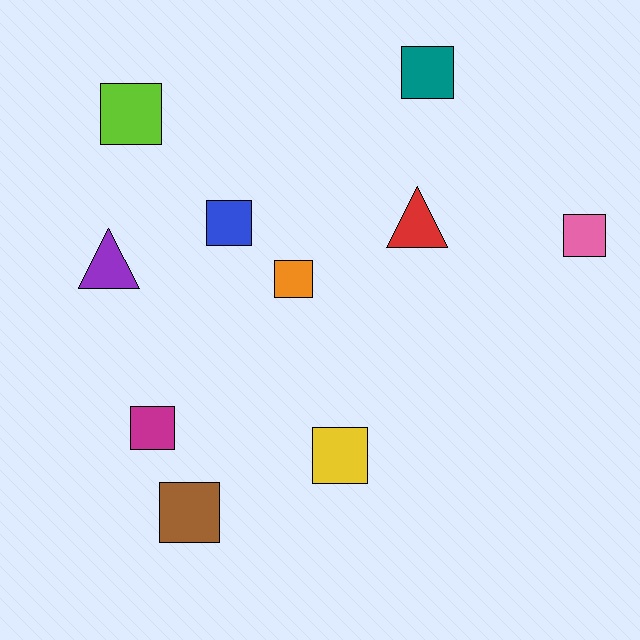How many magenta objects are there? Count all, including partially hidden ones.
There is 1 magenta object.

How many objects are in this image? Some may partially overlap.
There are 10 objects.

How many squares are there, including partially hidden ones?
There are 8 squares.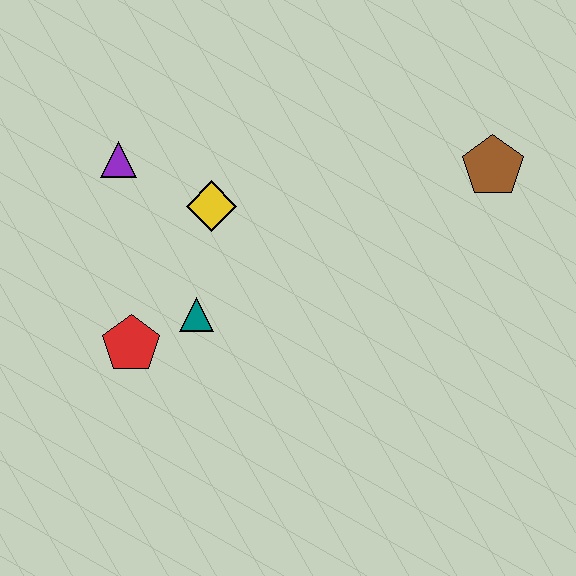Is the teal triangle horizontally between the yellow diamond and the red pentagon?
Yes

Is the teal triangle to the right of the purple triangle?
Yes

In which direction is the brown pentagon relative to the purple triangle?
The brown pentagon is to the right of the purple triangle.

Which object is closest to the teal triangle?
The red pentagon is closest to the teal triangle.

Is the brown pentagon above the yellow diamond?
Yes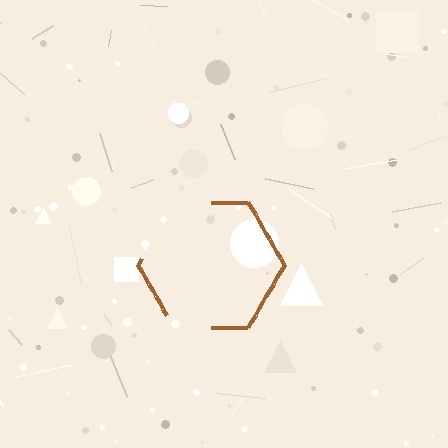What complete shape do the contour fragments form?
The contour fragments form a hexagon.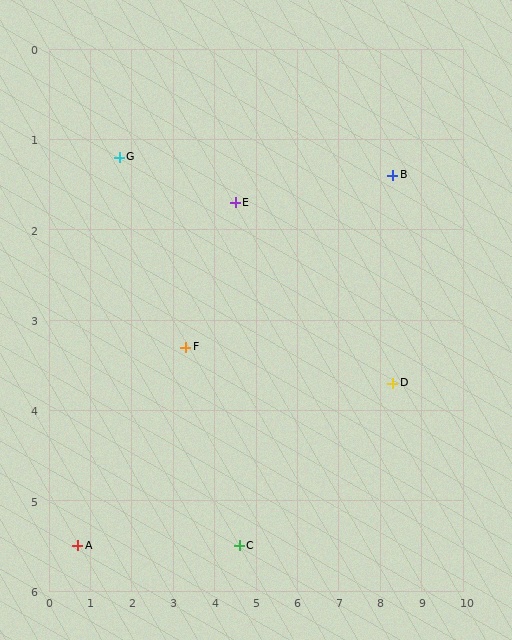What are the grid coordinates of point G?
Point G is at approximately (1.7, 1.2).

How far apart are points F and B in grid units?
Points F and B are about 5.3 grid units apart.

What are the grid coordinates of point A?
Point A is at approximately (0.7, 5.5).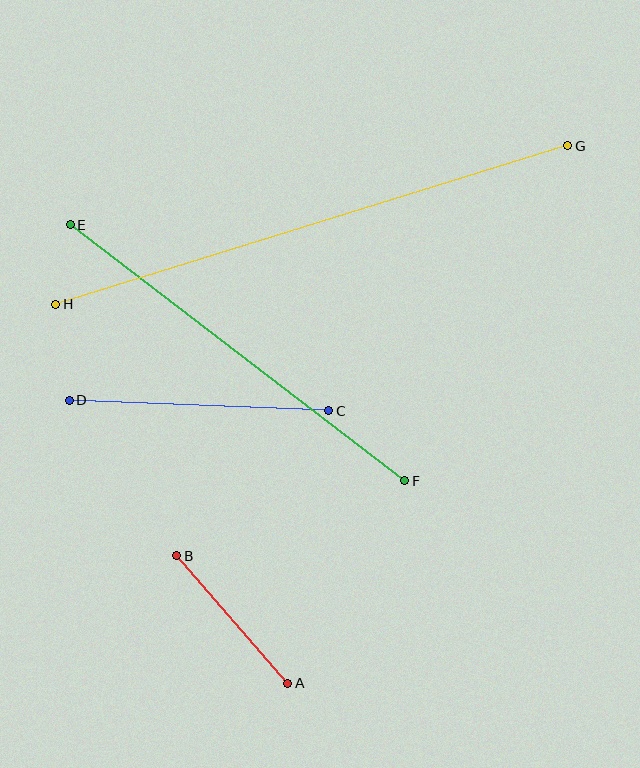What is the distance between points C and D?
The distance is approximately 260 pixels.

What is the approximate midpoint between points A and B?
The midpoint is at approximately (232, 620) pixels.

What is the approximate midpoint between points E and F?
The midpoint is at approximately (238, 353) pixels.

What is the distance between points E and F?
The distance is approximately 421 pixels.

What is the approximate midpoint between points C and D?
The midpoint is at approximately (199, 405) pixels.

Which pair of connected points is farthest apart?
Points G and H are farthest apart.